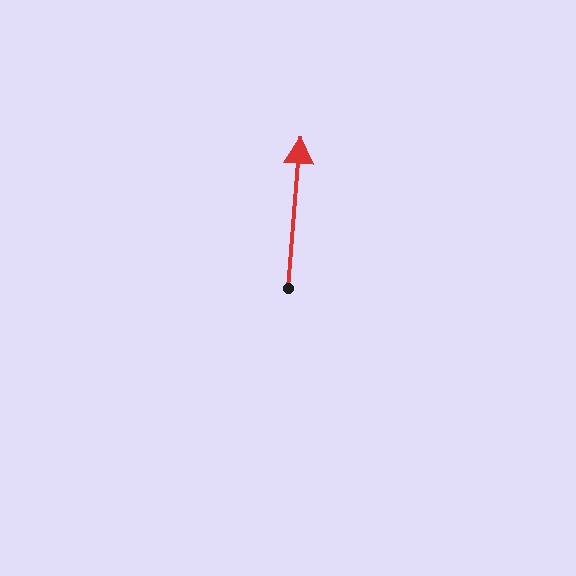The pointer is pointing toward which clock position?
Roughly 12 o'clock.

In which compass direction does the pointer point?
North.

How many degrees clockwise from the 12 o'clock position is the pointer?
Approximately 5 degrees.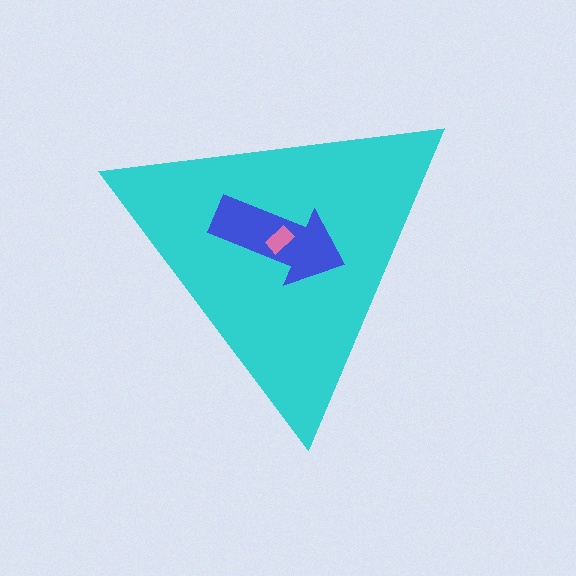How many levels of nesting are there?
3.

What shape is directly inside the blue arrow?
The pink rectangle.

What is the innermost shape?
The pink rectangle.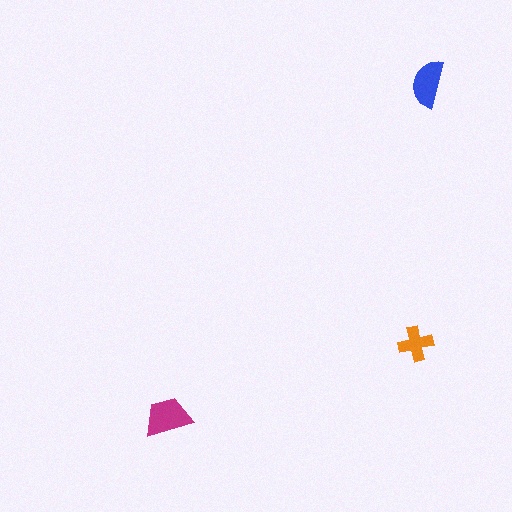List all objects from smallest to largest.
The orange cross, the blue semicircle, the magenta trapezoid.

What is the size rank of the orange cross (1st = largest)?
3rd.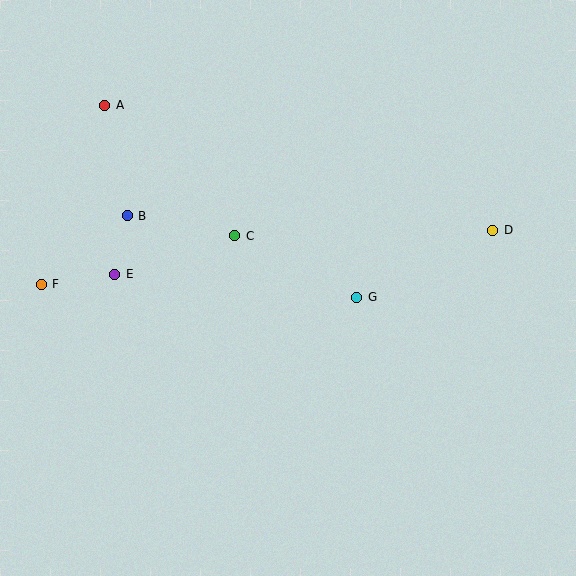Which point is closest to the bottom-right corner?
Point G is closest to the bottom-right corner.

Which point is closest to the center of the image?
Point G at (357, 297) is closest to the center.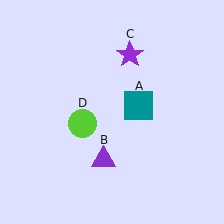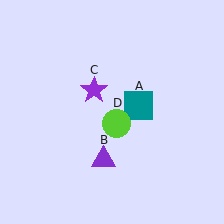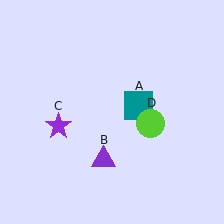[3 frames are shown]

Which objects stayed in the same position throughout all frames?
Teal square (object A) and purple triangle (object B) remained stationary.